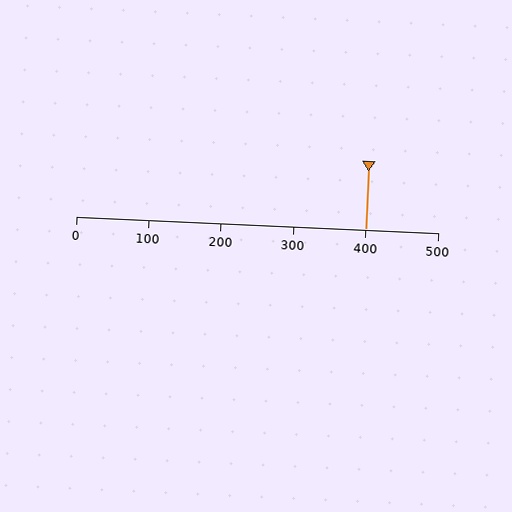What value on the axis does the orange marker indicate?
The marker indicates approximately 400.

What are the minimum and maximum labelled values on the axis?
The axis runs from 0 to 500.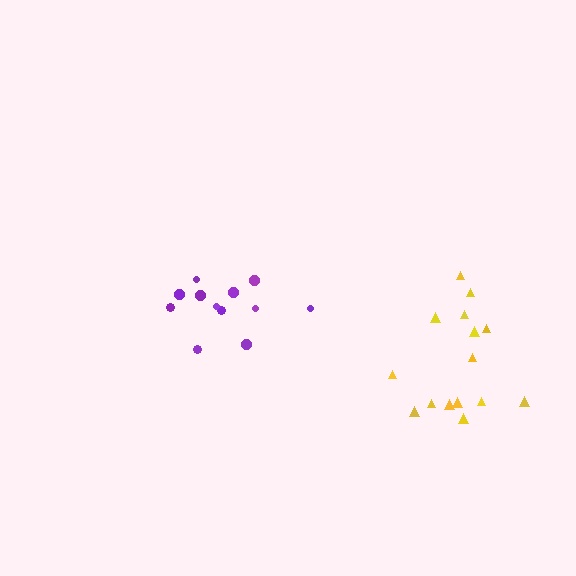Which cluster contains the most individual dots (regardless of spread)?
Yellow (15).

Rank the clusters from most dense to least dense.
purple, yellow.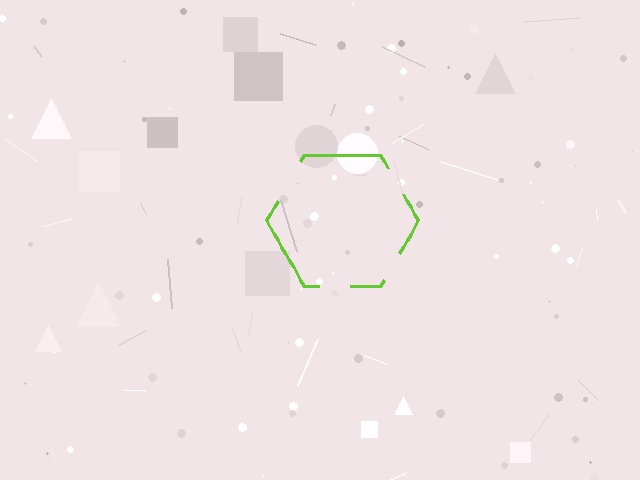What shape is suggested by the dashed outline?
The dashed outline suggests a hexagon.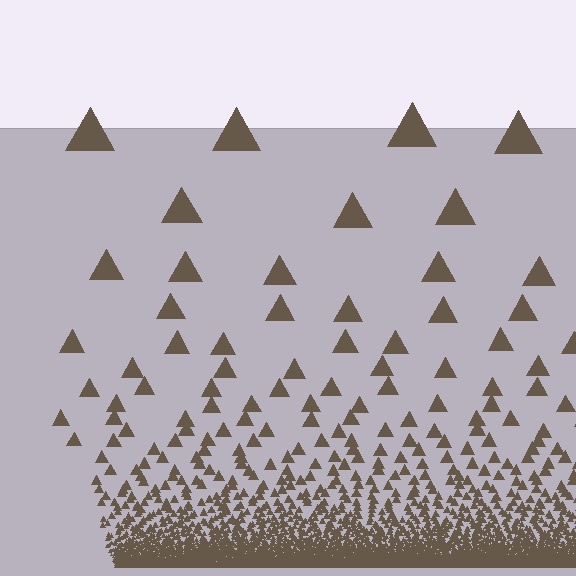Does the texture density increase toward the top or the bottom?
Density increases toward the bottom.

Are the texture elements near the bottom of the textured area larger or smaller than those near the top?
Smaller. The gradient is inverted — elements near the bottom are smaller and denser.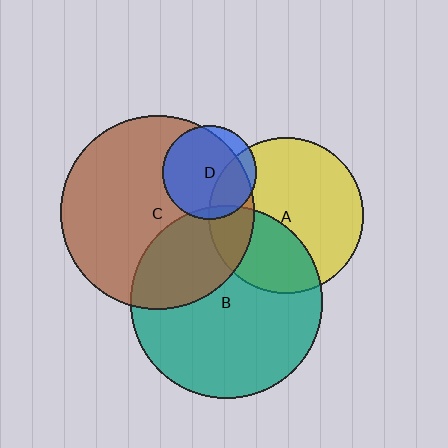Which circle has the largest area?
Circle C (brown).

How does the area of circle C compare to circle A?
Approximately 1.6 times.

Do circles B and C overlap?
Yes.